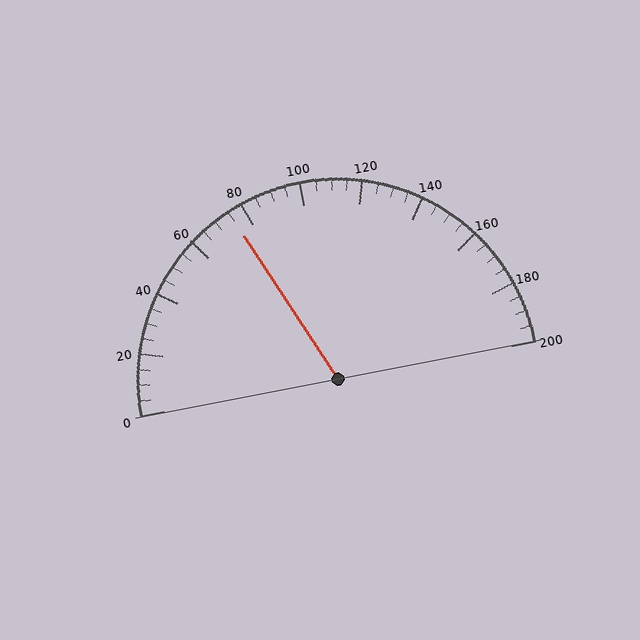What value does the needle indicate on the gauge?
The needle indicates approximately 75.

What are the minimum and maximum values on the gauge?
The gauge ranges from 0 to 200.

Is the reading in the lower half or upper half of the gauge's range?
The reading is in the lower half of the range (0 to 200).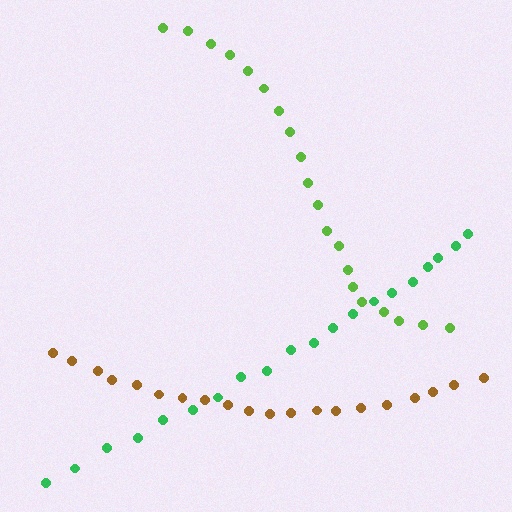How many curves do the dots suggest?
There are 3 distinct paths.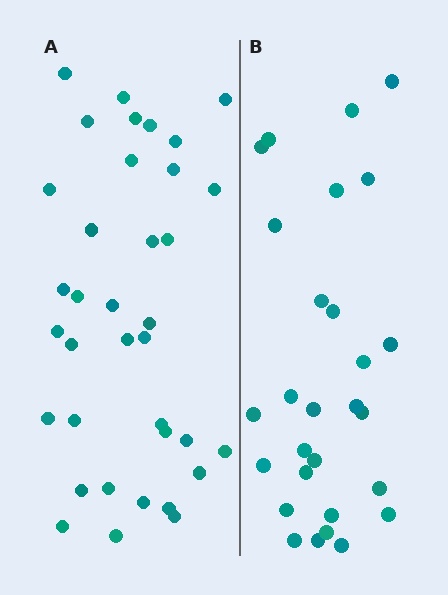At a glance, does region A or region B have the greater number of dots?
Region A (the left region) has more dots.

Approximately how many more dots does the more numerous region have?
Region A has roughly 8 or so more dots than region B.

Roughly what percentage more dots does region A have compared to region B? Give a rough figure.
About 30% more.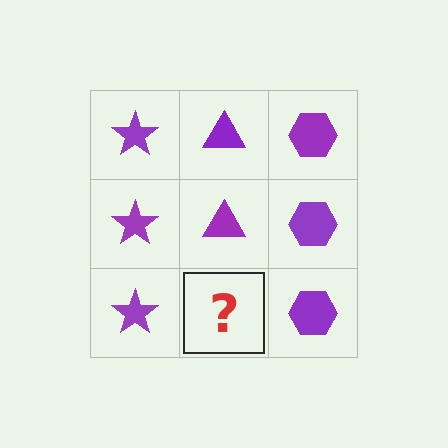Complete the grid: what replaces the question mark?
The question mark should be replaced with a purple triangle.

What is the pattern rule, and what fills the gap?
The rule is that each column has a consistent shape. The gap should be filled with a purple triangle.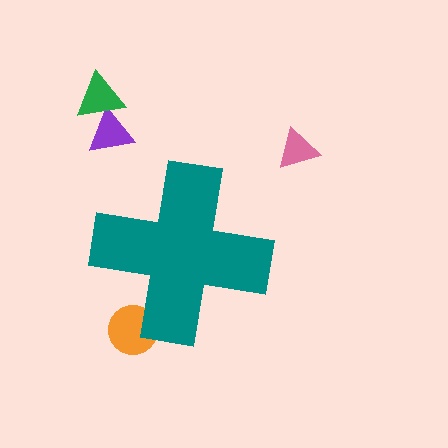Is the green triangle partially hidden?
No, the green triangle is fully visible.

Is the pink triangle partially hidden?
No, the pink triangle is fully visible.